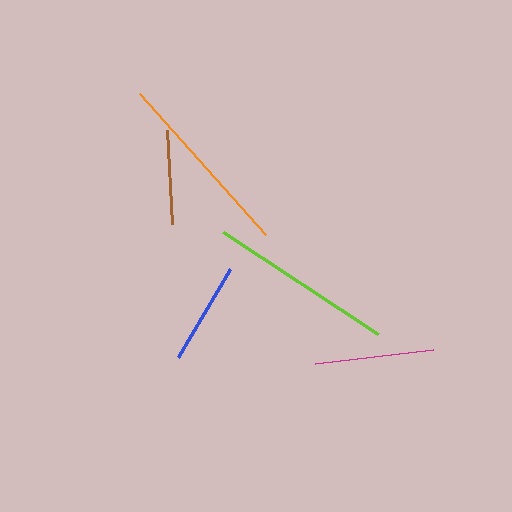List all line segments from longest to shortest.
From longest to shortest: orange, lime, magenta, blue, brown.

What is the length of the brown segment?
The brown segment is approximately 94 pixels long.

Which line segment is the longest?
The orange line is the longest at approximately 189 pixels.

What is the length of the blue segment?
The blue segment is approximately 102 pixels long.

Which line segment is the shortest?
The brown line is the shortest at approximately 94 pixels.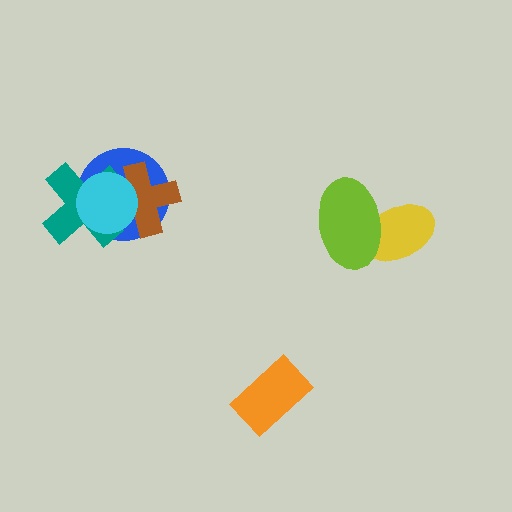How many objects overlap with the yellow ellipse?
1 object overlaps with the yellow ellipse.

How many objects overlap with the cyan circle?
3 objects overlap with the cyan circle.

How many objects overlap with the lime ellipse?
1 object overlaps with the lime ellipse.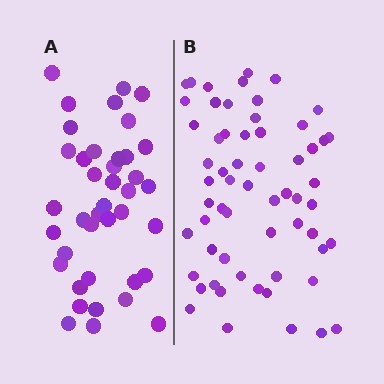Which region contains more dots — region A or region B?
Region B (the right region) has more dots.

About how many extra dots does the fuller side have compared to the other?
Region B has approximately 20 more dots than region A.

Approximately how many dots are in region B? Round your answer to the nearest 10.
About 60 dots.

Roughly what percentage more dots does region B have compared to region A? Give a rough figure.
About 50% more.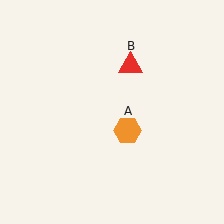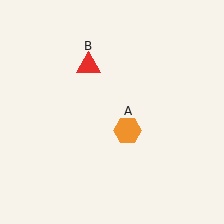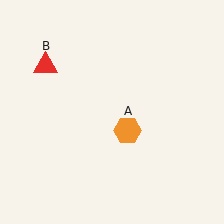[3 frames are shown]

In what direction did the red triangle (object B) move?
The red triangle (object B) moved left.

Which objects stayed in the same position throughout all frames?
Orange hexagon (object A) remained stationary.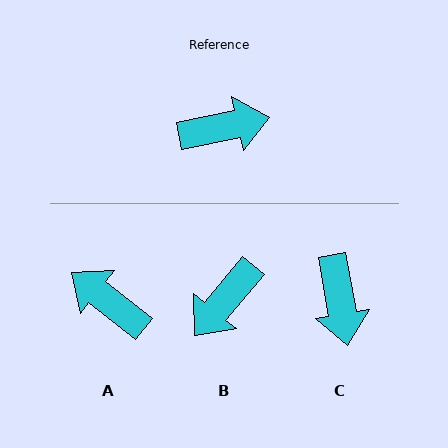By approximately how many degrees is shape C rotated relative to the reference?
Approximately 92 degrees clockwise.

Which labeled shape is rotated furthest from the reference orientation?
B, about 142 degrees away.